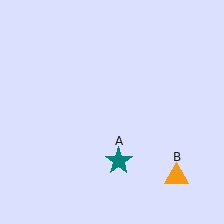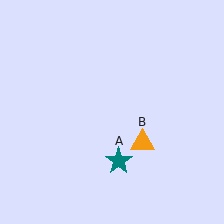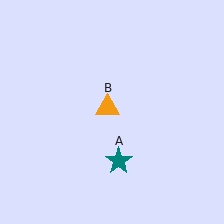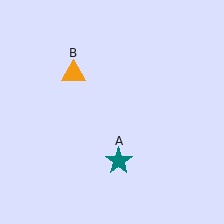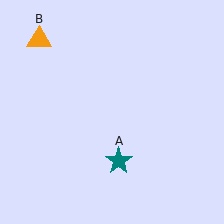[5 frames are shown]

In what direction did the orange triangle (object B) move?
The orange triangle (object B) moved up and to the left.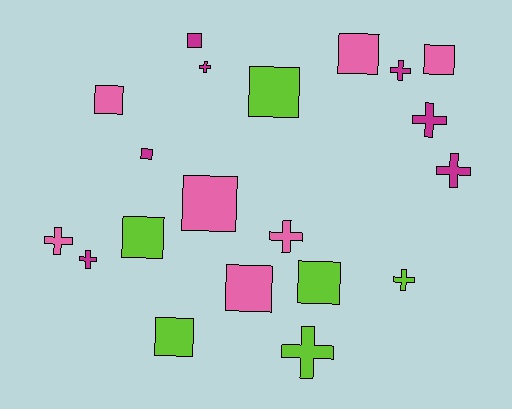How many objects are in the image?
There are 20 objects.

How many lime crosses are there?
There are 2 lime crosses.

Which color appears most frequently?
Pink, with 7 objects.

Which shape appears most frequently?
Square, with 11 objects.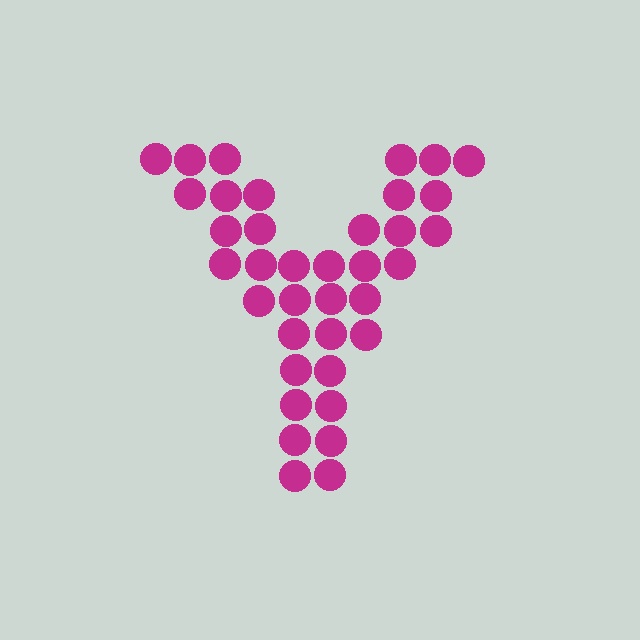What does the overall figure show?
The overall figure shows the letter Y.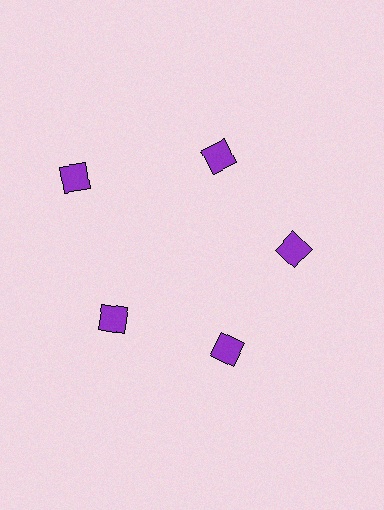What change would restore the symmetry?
The symmetry would be restored by moving it inward, back onto the ring so that all 5 diamonds sit at equal angles and equal distance from the center.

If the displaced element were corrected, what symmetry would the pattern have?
It would have 5-fold rotational symmetry — the pattern would map onto itself every 72 degrees.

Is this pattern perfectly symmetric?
No. The 5 purple diamonds are arranged in a ring, but one element near the 10 o'clock position is pushed outward from the center, breaking the 5-fold rotational symmetry.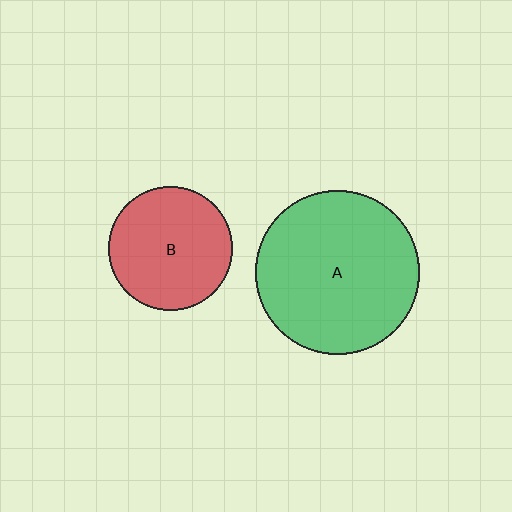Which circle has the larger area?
Circle A (green).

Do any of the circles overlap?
No, none of the circles overlap.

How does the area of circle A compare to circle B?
Approximately 1.8 times.